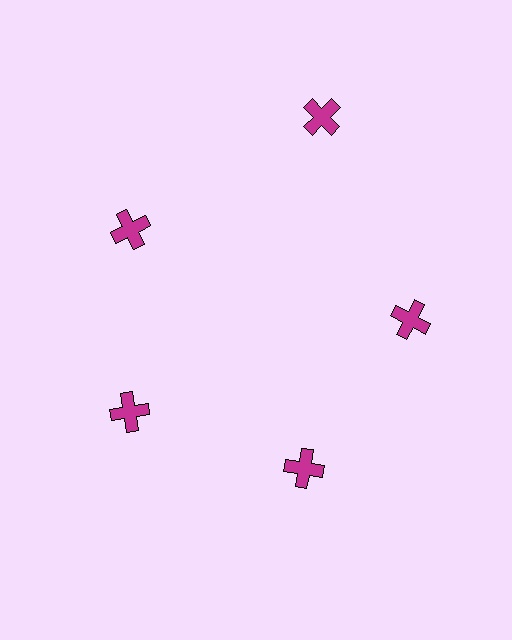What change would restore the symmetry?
The symmetry would be restored by moving it inward, back onto the ring so that all 5 crosses sit at equal angles and equal distance from the center.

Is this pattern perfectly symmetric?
No. The 5 magenta crosses are arranged in a ring, but one element near the 1 o'clock position is pushed outward from the center, breaking the 5-fold rotational symmetry.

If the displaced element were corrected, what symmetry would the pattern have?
It would have 5-fold rotational symmetry — the pattern would map onto itself every 72 degrees.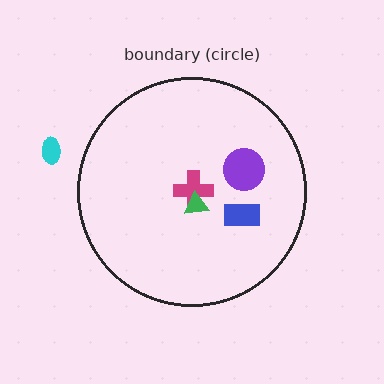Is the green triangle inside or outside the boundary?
Inside.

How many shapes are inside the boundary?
4 inside, 1 outside.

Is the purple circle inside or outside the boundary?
Inside.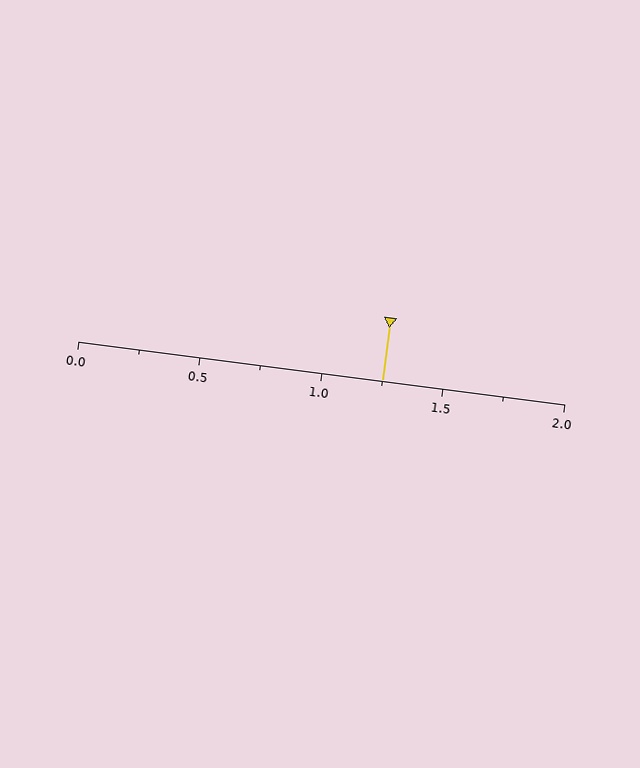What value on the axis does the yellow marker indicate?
The marker indicates approximately 1.25.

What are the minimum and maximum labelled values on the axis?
The axis runs from 0.0 to 2.0.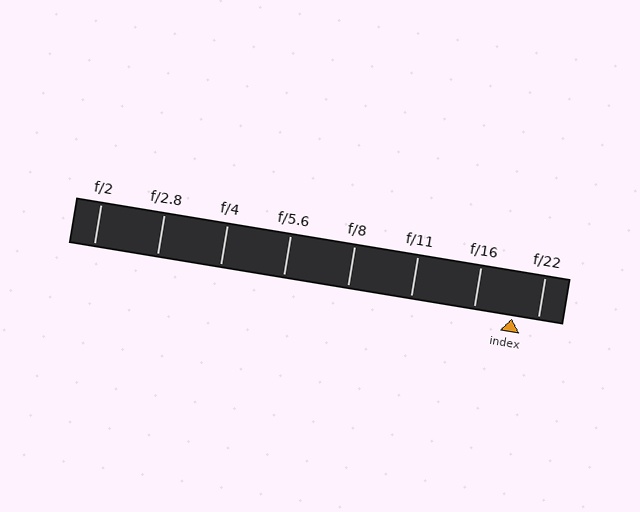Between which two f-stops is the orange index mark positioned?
The index mark is between f/16 and f/22.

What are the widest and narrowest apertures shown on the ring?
The widest aperture shown is f/2 and the narrowest is f/22.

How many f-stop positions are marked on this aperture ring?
There are 8 f-stop positions marked.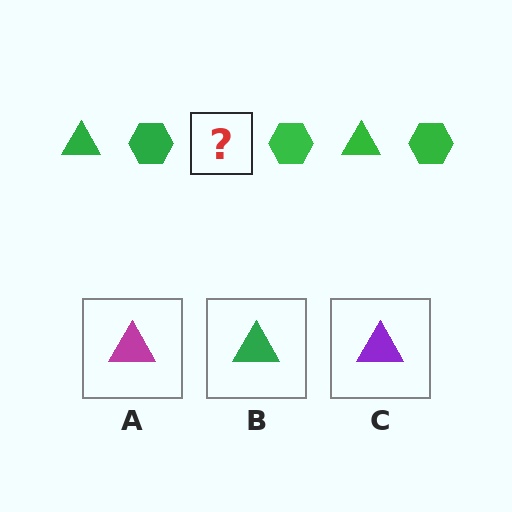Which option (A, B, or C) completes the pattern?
B.